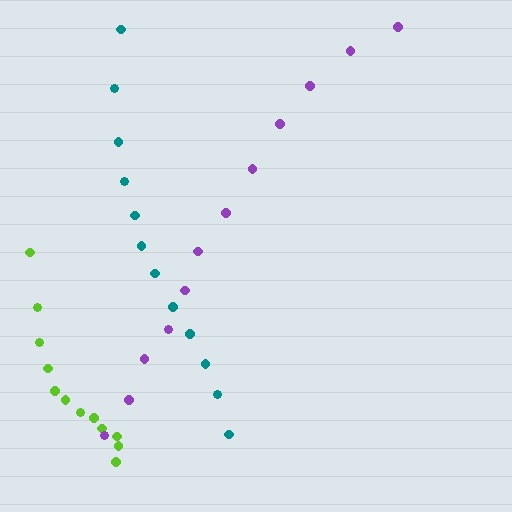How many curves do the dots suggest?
There are 3 distinct paths.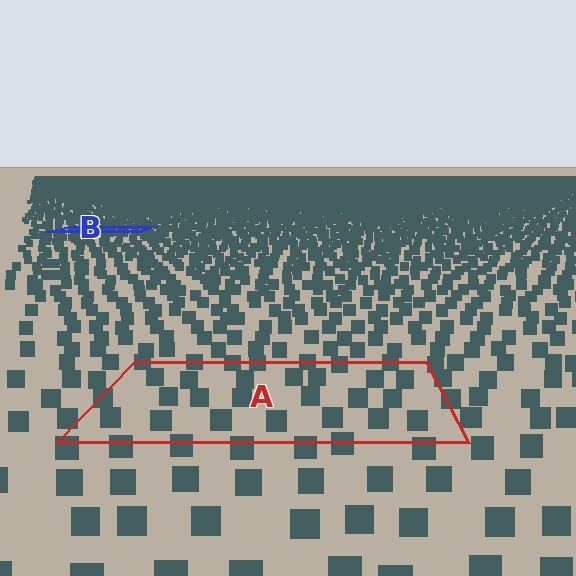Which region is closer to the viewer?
Region A is closer. The texture elements there are larger and more spread out.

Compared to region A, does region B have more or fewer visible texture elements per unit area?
Region B has more texture elements per unit area — they are packed more densely because it is farther away.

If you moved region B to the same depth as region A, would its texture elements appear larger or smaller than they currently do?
They would appear larger. At a closer depth, the same texture elements are projected at a bigger on-screen size.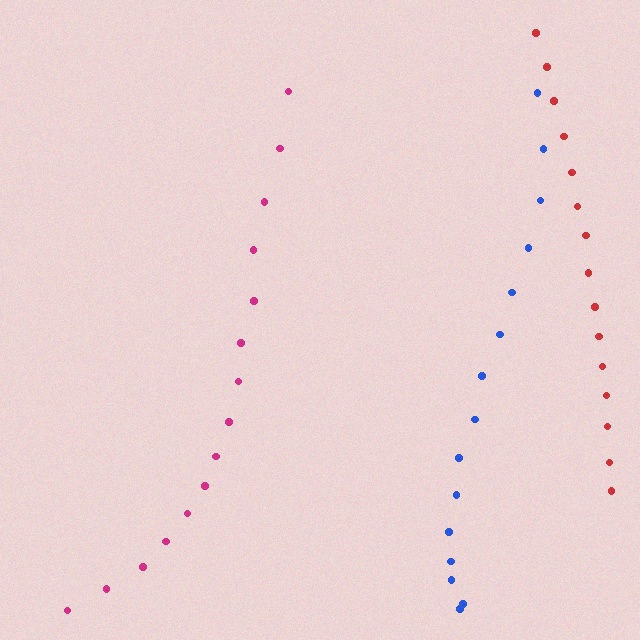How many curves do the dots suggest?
There are 3 distinct paths.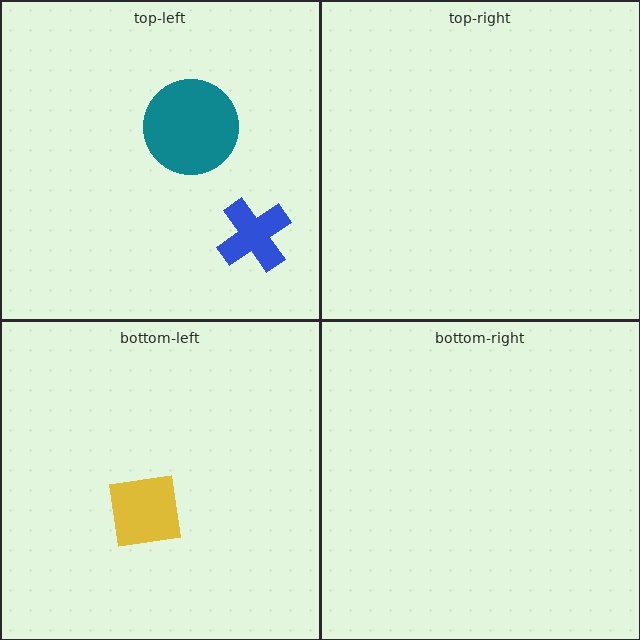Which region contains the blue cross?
The top-left region.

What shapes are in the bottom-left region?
The yellow square.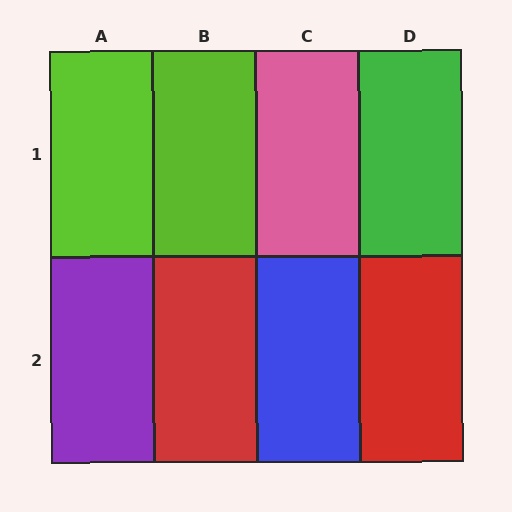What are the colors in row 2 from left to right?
Purple, red, blue, red.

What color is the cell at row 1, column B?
Lime.